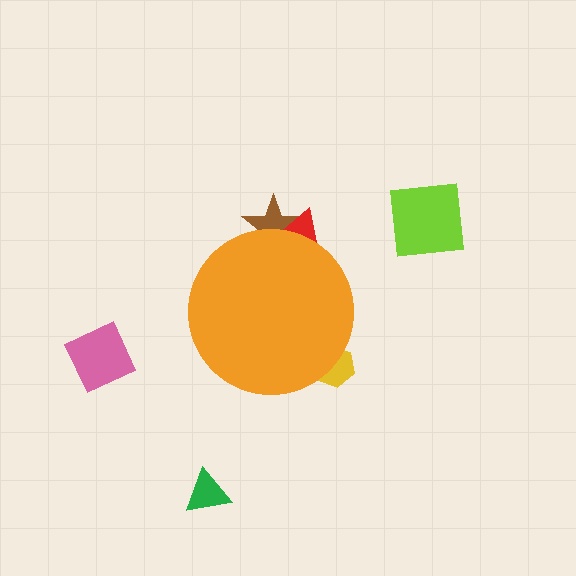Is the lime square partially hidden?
No, the lime square is fully visible.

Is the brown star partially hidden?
Yes, the brown star is partially hidden behind the orange circle.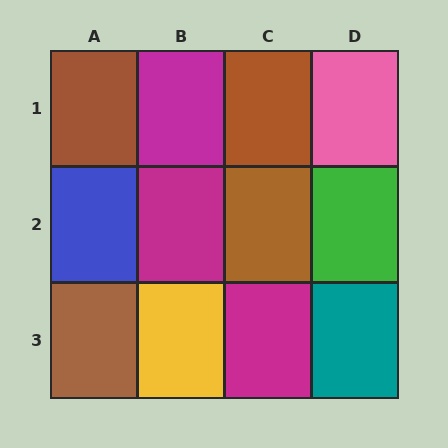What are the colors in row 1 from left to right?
Brown, magenta, brown, pink.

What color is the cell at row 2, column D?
Green.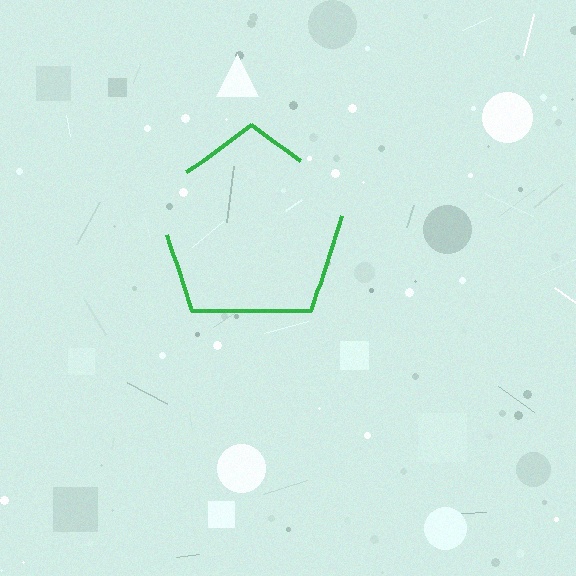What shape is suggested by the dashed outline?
The dashed outline suggests a pentagon.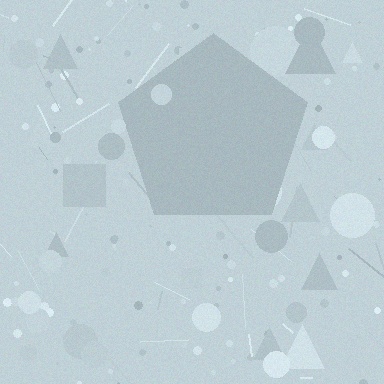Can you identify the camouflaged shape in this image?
The camouflaged shape is a pentagon.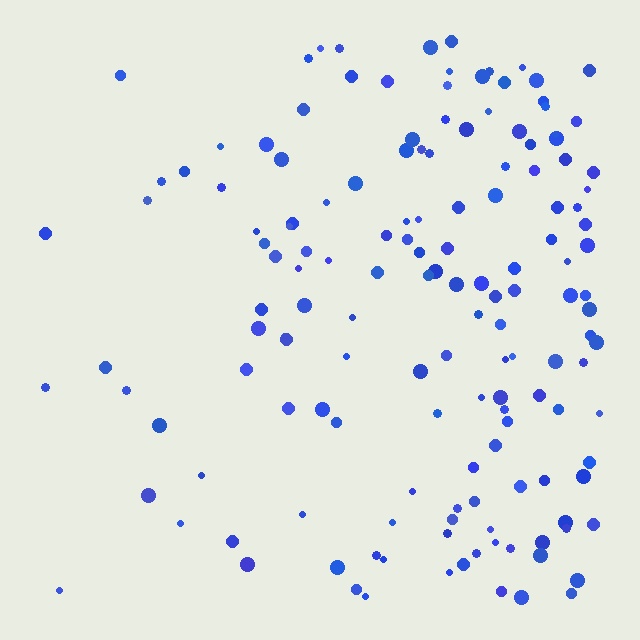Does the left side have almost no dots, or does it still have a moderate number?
Still a moderate number, just noticeably fewer than the right.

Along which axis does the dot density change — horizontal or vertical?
Horizontal.